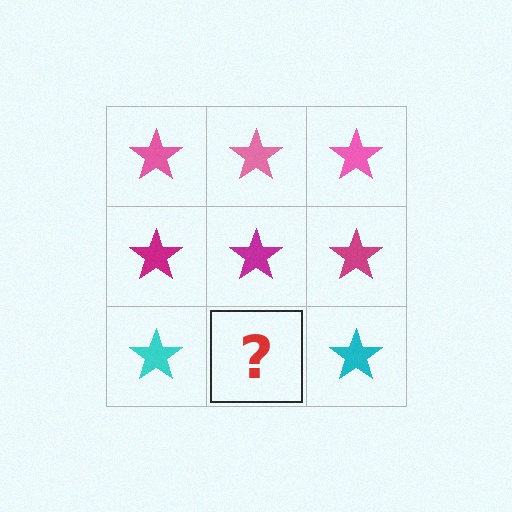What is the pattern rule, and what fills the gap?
The rule is that each row has a consistent color. The gap should be filled with a cyan star.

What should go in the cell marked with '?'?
The missing cell should contain a cyan star.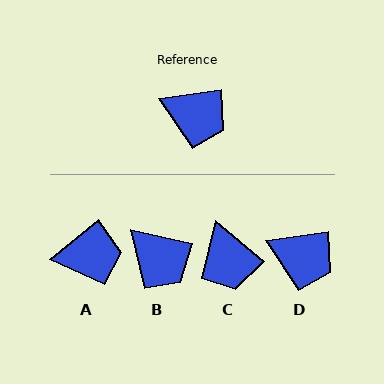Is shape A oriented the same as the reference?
No, it is off by about 31 degrees.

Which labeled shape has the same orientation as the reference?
D.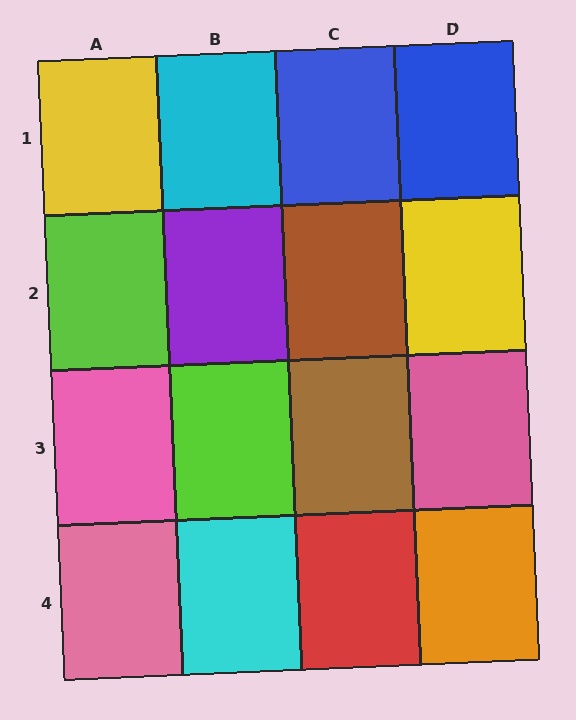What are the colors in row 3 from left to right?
Pink, lime, brown, pink.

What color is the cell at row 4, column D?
Orange.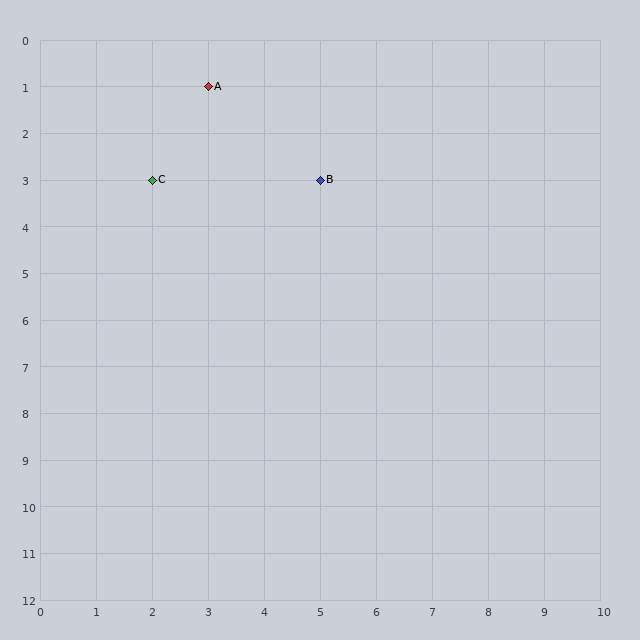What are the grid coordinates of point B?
Point B is at grid coordinates (5, 3).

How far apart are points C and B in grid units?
Points C and B are 3 columns apart.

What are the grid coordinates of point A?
Point A is at grid coordinates (3, 1).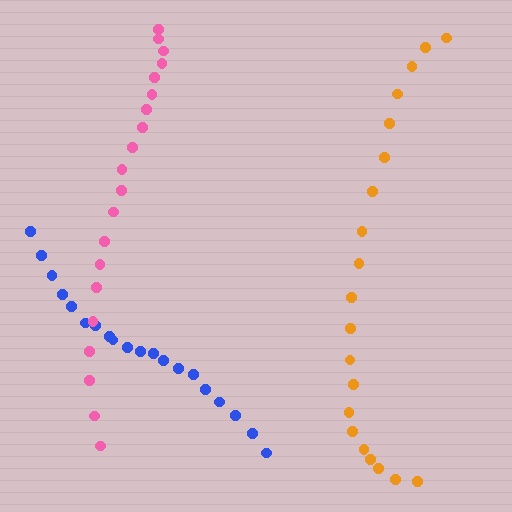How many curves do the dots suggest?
There are 3 distinct paths.